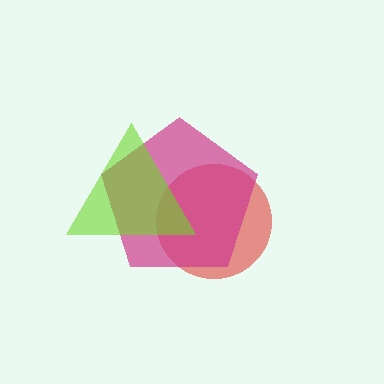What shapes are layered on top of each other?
The layered shapes are: a red circle, a magenta pentagon, a lime triangle.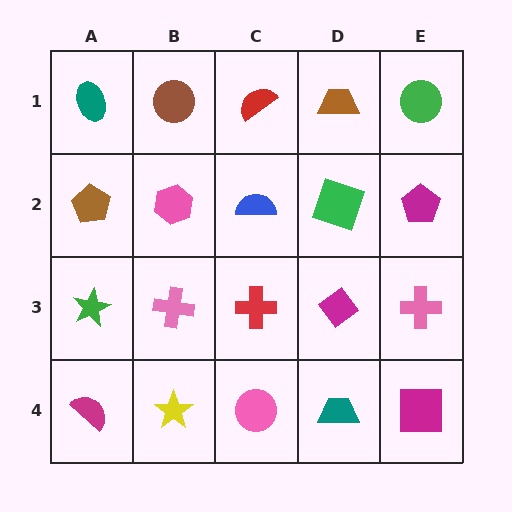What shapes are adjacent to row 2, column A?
A teal ellipse (row 1, column A), a green star (row 3, column A), a pink hexagon (row 2, column B).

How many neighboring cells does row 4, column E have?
2.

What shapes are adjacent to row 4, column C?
A red cross (row 3, column C), a yellow star (row 4, column B), a teal trapezoid (row 4, column D).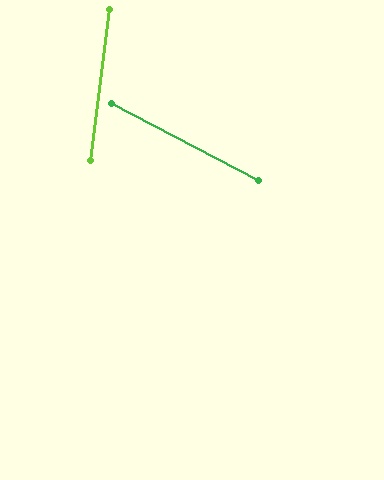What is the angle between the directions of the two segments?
Approximately 70 degrees.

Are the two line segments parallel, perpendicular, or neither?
Neither parallel nor perpendicular — they differ by about 70°.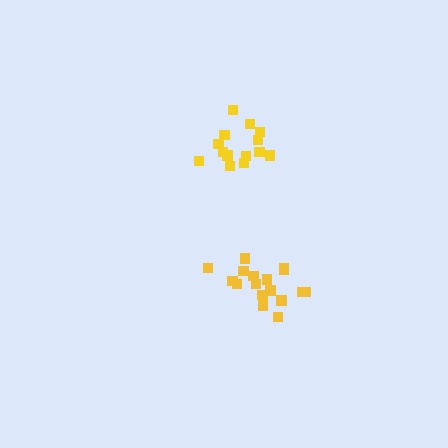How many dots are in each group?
Group 1: 14 dots, Group 2: 18 dots (32 total).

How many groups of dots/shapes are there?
There are 2 groups.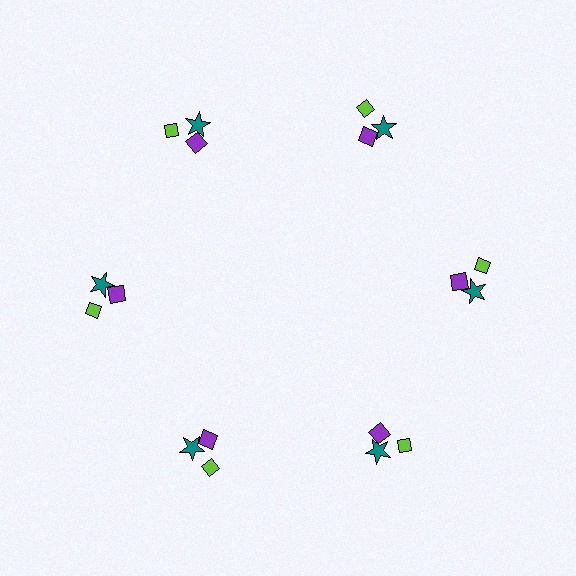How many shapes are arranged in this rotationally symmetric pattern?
There are 18 shapes, arranged in 6 groups of 3.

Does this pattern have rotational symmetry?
Yes, this pattern has 6-fold rotational symmetry. It looks the same after rotating 60 degrees around the center.